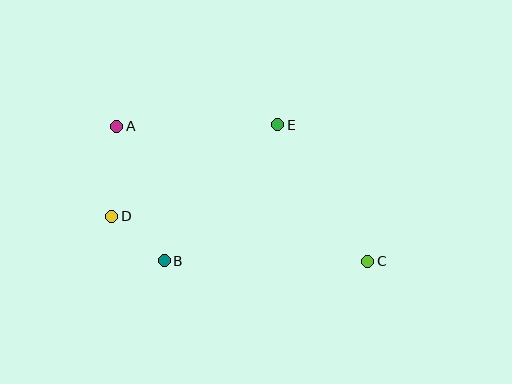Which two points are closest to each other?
Points B and D are closest to each other.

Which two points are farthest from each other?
Points A and C are farthest from each other.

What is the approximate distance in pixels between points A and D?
The distance between A and D is approximately 90 pixels.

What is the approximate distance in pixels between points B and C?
The distance between B and C is approximately 204 pixels.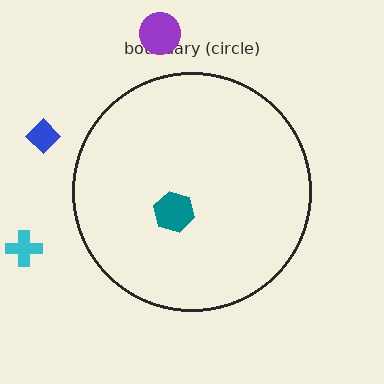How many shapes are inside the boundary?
1 inside, 3 outside.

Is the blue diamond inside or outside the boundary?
Outside.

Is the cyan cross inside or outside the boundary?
Outside.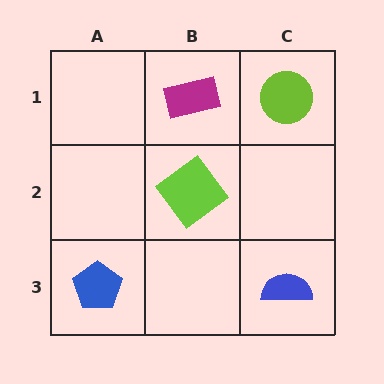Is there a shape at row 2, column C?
No, that cell is empty.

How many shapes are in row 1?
2 shapes.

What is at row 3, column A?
A blue pentagon.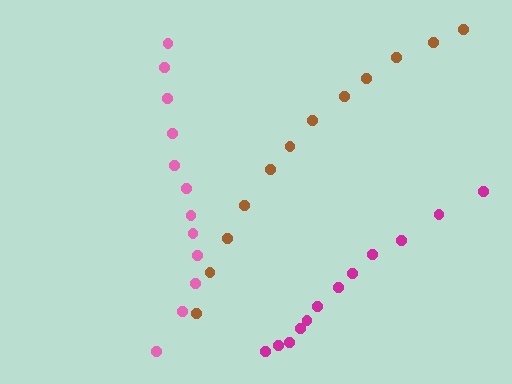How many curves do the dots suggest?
There are 3 distinct paths.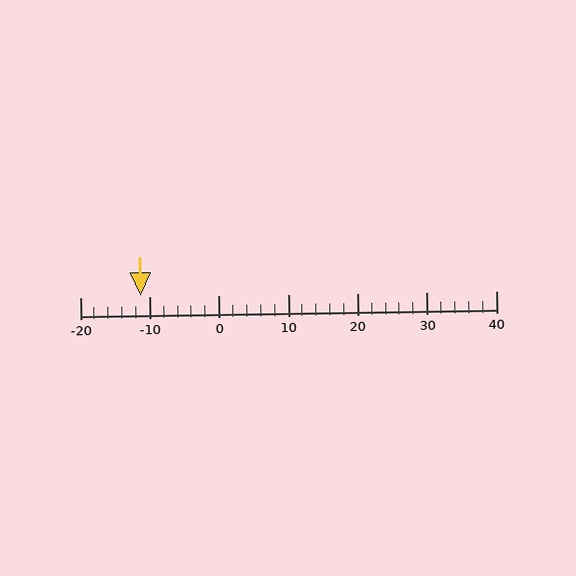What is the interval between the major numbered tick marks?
The major tick marks are spaced 10 units apart.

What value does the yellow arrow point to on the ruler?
The yellow arrow points to approximately -11.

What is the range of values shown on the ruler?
The ruler shows values from -20 to 40.